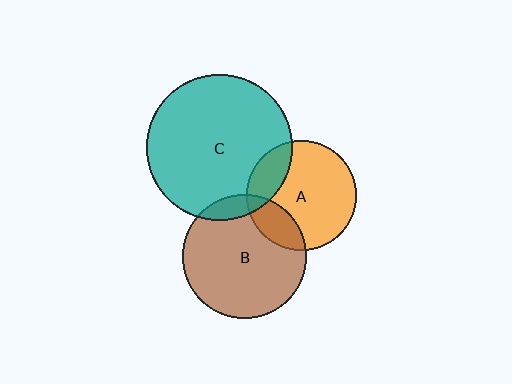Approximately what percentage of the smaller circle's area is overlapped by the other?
Approximately 20%.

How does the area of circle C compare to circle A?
Approximately 1.8 times.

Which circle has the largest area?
Circle C (teal).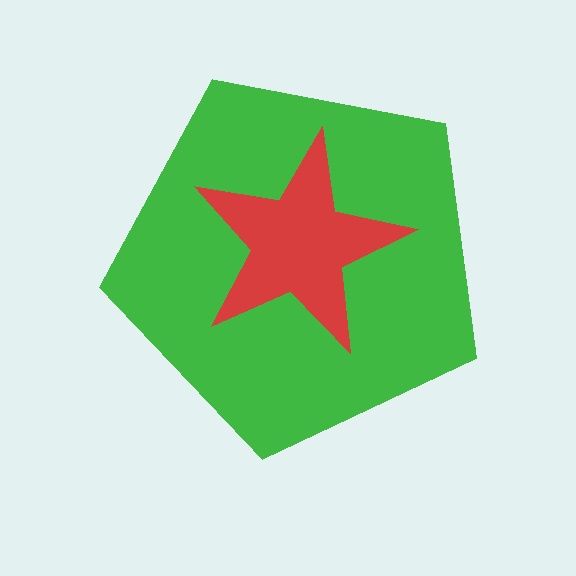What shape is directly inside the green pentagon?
The red star.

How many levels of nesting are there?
2.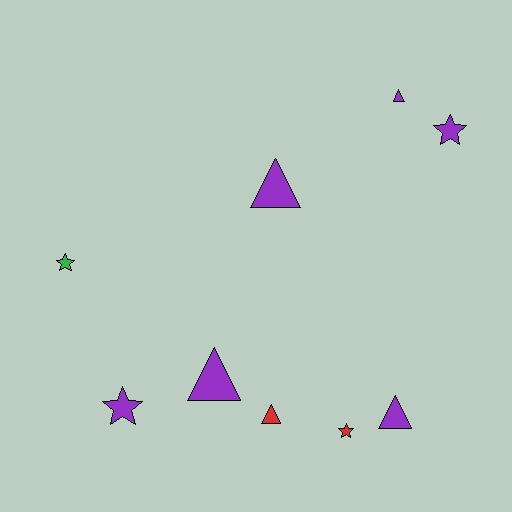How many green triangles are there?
There are no green triangles.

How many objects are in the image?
There are 9 objects.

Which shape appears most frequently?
Triangle, with 5 objects.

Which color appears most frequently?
Purple, with 6 objects.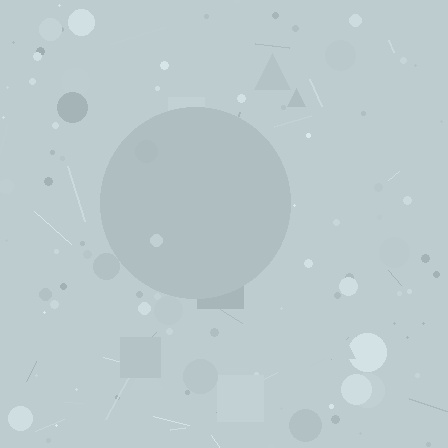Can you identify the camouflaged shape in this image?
The camouflaged shape is a circle.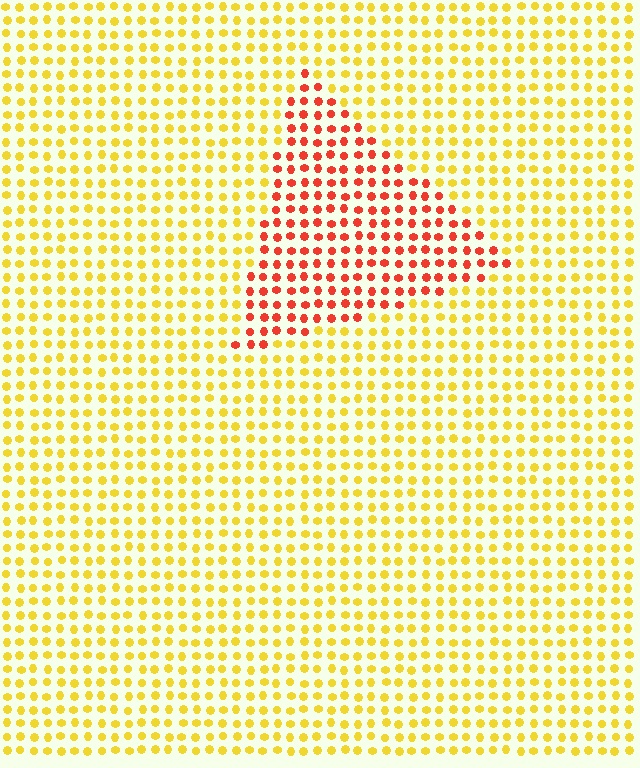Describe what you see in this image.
The image is filled with small yellow elements in a uniform arrangement. A triangle-shaped region is visible where the elements are tinted to a slightly different hue, forming a subtle color boundary.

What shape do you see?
I see a triangle.